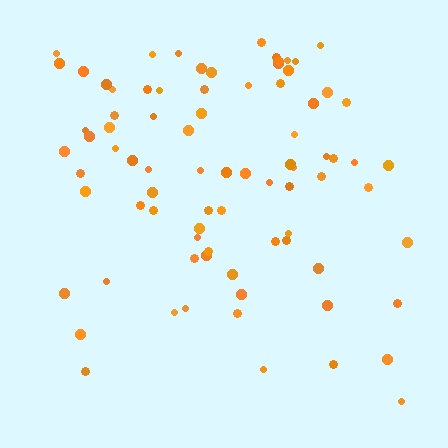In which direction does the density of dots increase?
From bottom to top, with the top side densest.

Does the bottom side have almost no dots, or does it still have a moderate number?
Still a moderate number, just noticeably fewer than the top.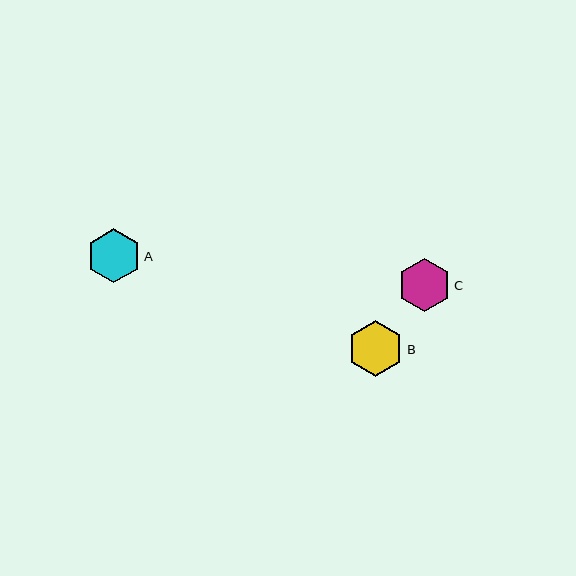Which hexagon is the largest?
Hexagon B is the largest with a size of approximately 56 pixels.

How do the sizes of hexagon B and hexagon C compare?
Hexagon B and hexagon C are approximately the same size.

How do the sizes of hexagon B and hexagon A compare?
Hexagon B and hexagon A are approximately the same size.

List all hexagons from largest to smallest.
From largest to smallest: B, A, C.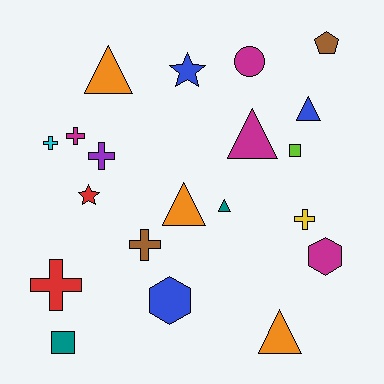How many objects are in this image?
There are 20 objects.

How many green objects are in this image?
There are no green objects.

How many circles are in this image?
There is 1 circle.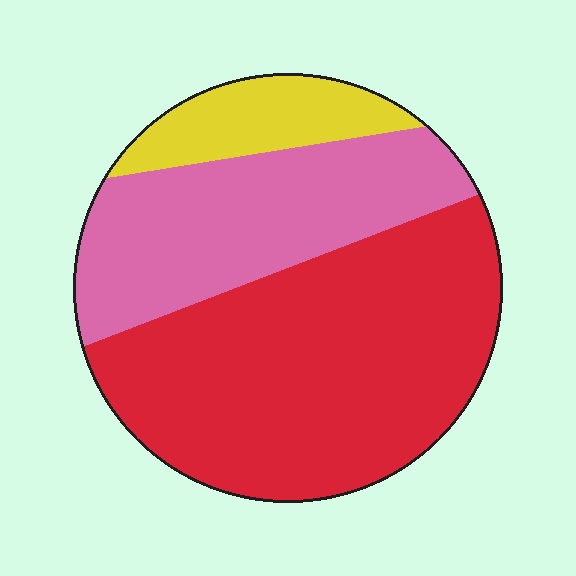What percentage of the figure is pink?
Pink takes up about one third (1/3) of the figure.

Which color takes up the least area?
Yellow, at roughly 10%.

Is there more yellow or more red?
Red.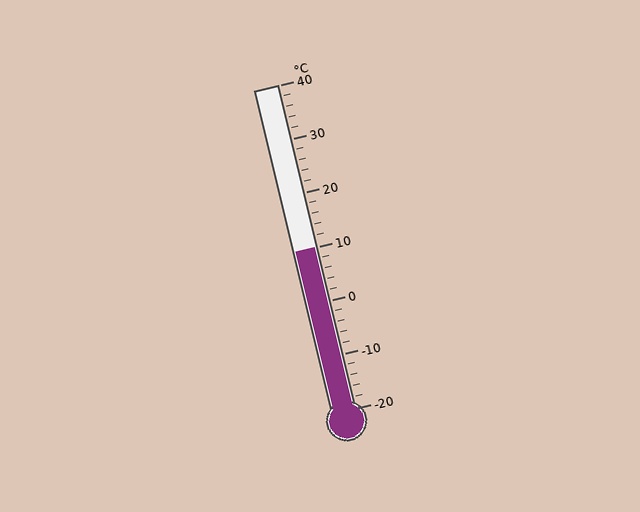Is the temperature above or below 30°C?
The temperature is below 30°C.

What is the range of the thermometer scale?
The thermometer scale ranges from -20°C to 40°C.